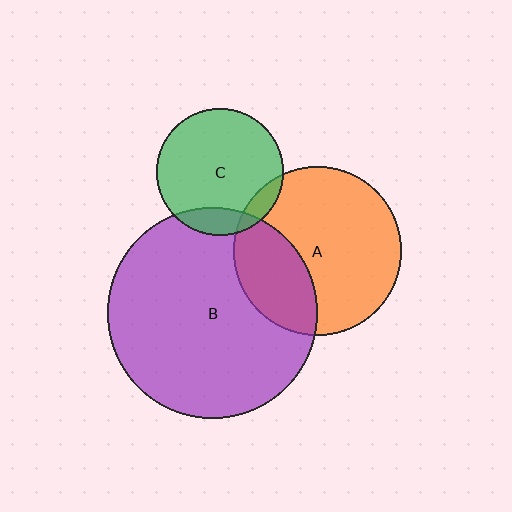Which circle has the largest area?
Circle B (purple).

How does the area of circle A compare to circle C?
Approximately 1.8 times.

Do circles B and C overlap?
Yes.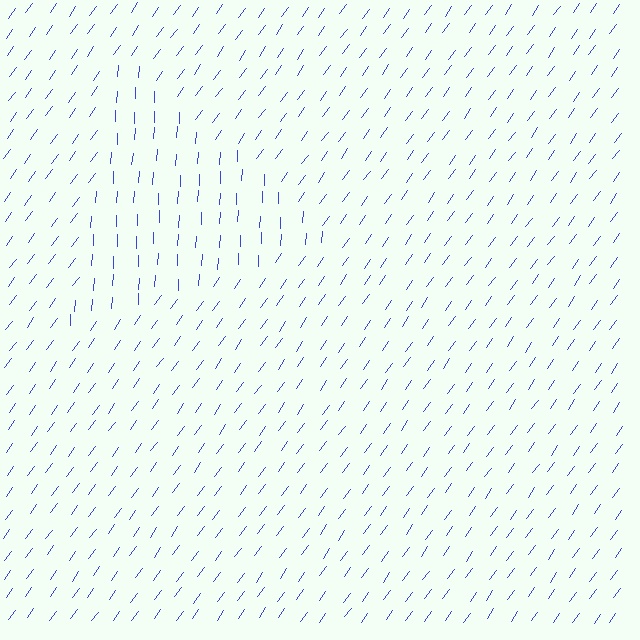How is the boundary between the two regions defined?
The boundary is defined purely by a change in line orientation (approximately 32 degrees difference). All lines are the same color and thickness.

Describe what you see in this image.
The image is filled with small blue line segments. A triangle region in the image has lines oriented differently from the surrounding lines, creating a visible texture boundary.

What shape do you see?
I see a triangle.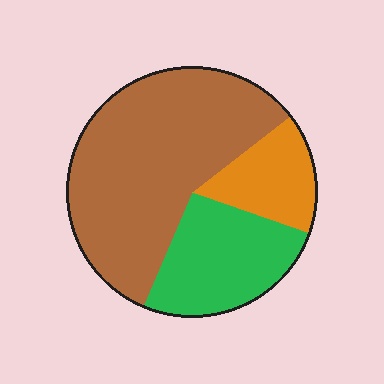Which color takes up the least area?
Orange, at roughly 15%.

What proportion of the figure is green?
Green covers 26% of the figure.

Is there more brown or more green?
Brown.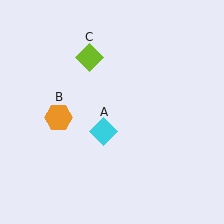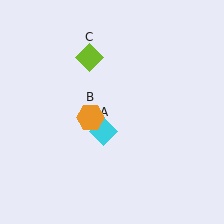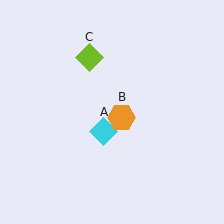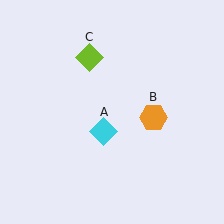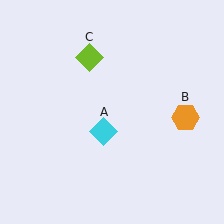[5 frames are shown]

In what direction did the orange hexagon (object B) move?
The orange hexagon (object B) moved right.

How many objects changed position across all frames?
1 object changed position: orange hexagon (object B).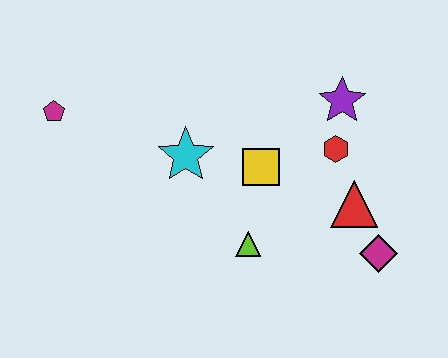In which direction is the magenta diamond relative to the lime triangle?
The magenta diamond is to the right of the lime triangle.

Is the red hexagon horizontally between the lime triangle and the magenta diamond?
Yes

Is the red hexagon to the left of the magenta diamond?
Yes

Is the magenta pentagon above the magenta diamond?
Yes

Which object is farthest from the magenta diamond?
The magenta pentagon is farthest from the magenta diamond.